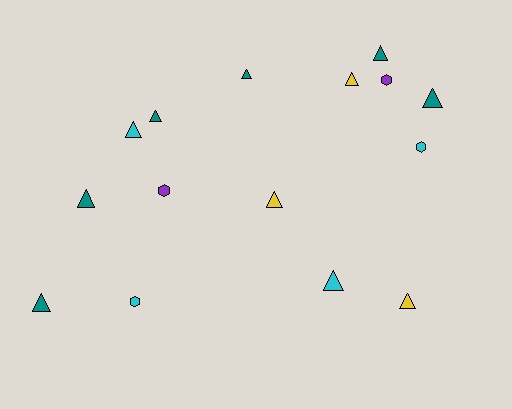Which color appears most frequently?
Teal, with 6 objects.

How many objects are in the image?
There are 15 objects.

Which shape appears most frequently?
Triangle, with 11 objects.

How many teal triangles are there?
There are 6 teal triangles.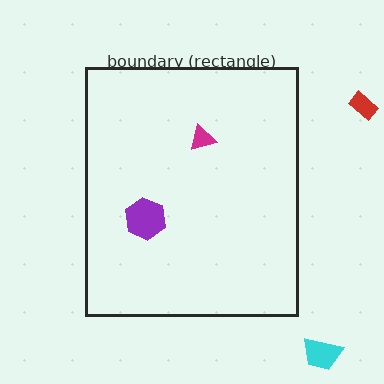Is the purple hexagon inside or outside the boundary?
Inside.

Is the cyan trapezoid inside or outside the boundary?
Outside.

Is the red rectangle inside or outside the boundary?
Outside.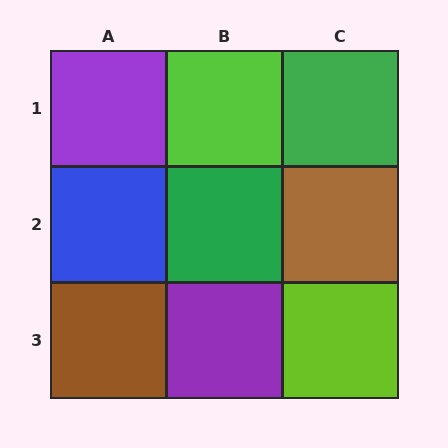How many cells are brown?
2 cells are brown.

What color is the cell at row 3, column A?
Brown.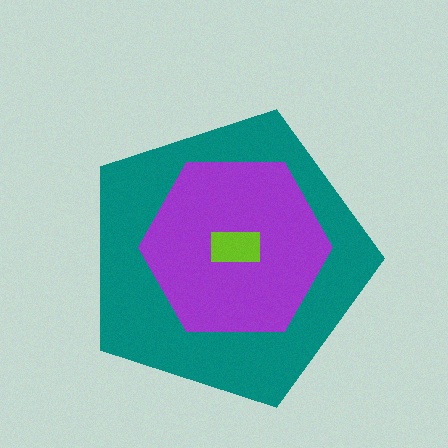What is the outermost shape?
The teal pentagon.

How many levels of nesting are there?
3.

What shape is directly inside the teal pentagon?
The purple hexagon.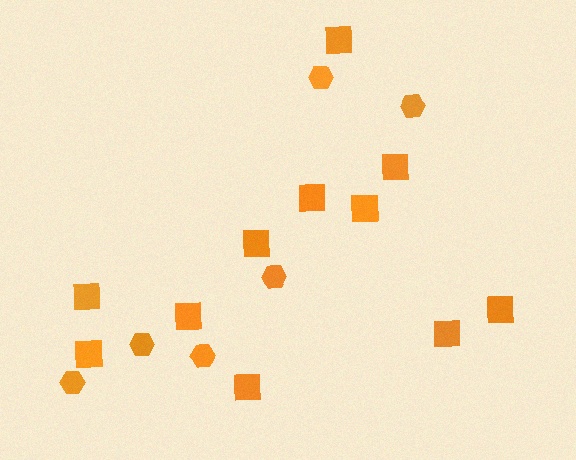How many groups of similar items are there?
There are 2 groups: one group of hexagons (6) and one group of squares (11).